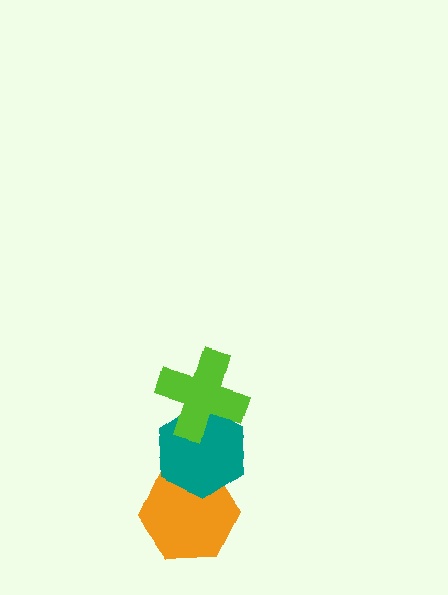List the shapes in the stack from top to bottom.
From top to bottom: the lime cross, the teal hexagon, the orange hexagon.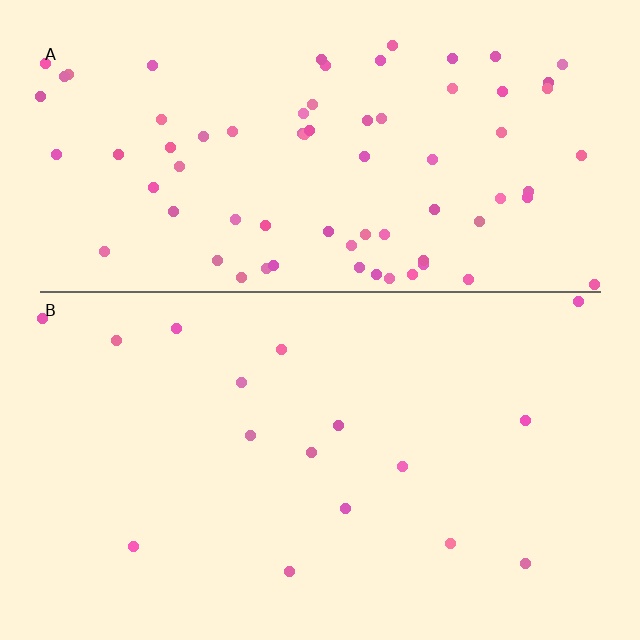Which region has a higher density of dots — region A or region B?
A (the top).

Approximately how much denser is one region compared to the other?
Approximately 4.6× — region A over region B.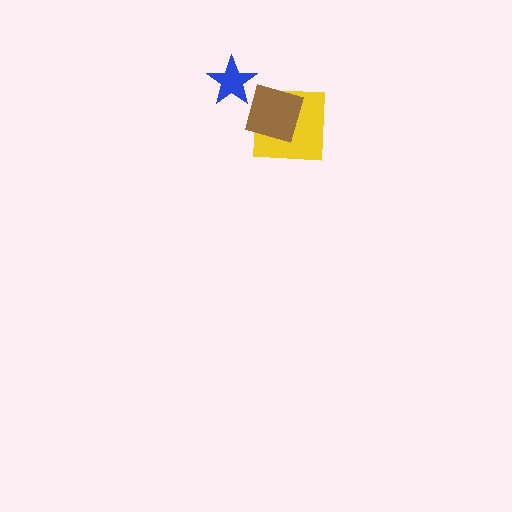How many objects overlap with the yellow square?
1 object overlaps with the yellow square.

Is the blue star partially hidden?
No, no other shape covers it.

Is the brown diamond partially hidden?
Yes, it is partially covered by another shape.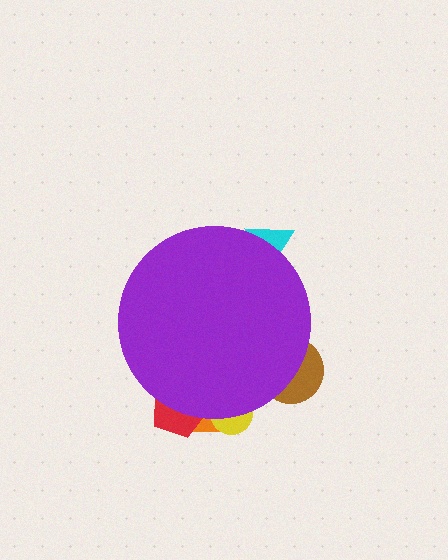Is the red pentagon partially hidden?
Yes, the red pentagon is partially hidden behind the purple circle.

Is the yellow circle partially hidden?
Yes, the yellow circle is partially hidden behind the purple circle.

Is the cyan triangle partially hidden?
Yes, the cyan triangle is partially hidden behind the purple circle.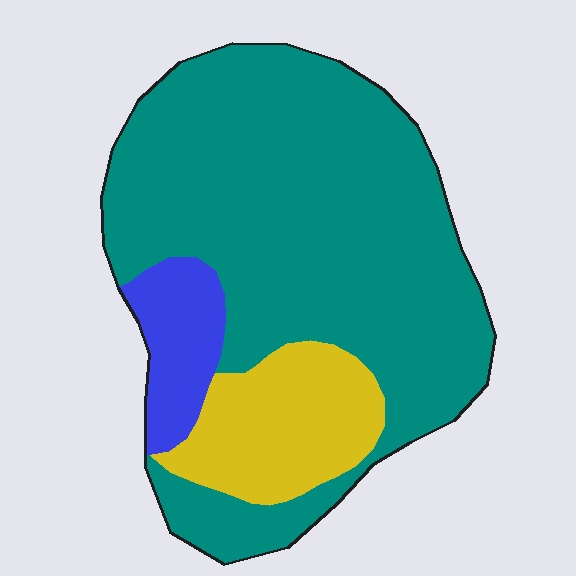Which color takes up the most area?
Teal, at roughly 75%.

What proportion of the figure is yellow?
Yellow covers 17% of the figure.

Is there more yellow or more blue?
Yellow.